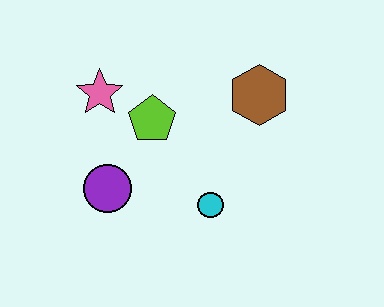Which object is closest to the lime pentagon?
The pink star is closest to the lime pentagon.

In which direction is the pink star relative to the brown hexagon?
The pink star is to the left of the brown hexagon.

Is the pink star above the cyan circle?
Yes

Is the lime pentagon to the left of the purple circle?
No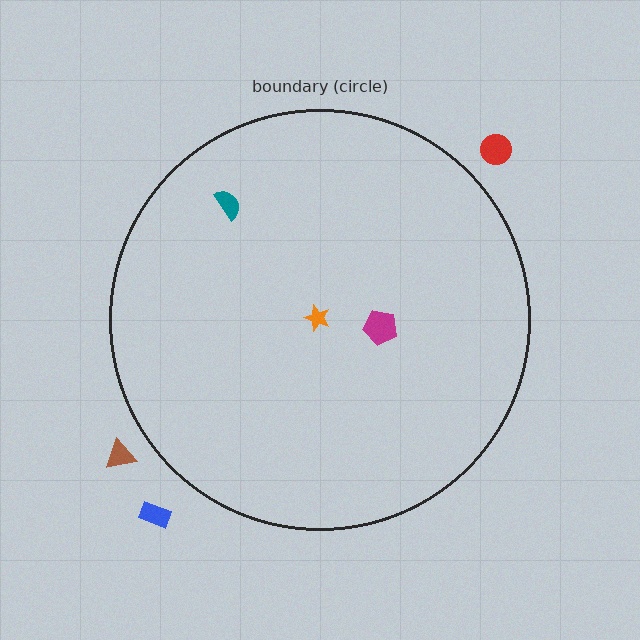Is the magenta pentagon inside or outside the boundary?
Inside.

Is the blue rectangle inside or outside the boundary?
Outside.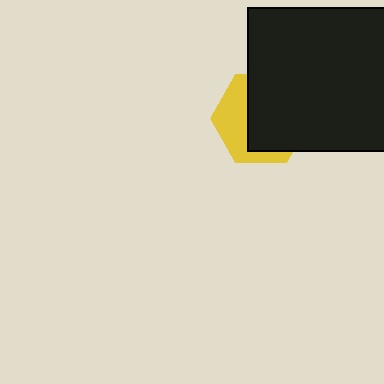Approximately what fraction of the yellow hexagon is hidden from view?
Roughly 60% of the yellow hexagon is hidden behind the black rectangle.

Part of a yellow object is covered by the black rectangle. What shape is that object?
It is a hexagon.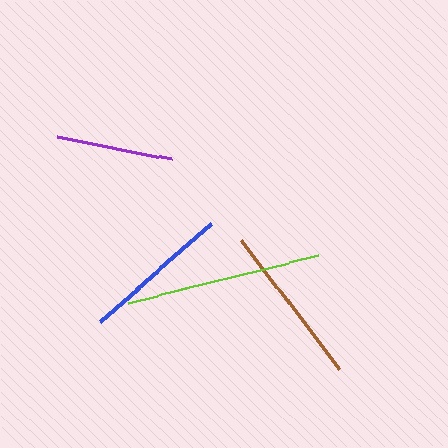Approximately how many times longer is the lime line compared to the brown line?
The lime line is approximately 1.2 times the length of the brown line.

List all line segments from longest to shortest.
From longest to shortest: lime, brown, blue, purple.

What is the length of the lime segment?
The lime segment is approximately 196 pixels long.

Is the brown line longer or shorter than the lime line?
The lime line is longer than the brown line.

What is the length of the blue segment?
The blue segment is approximately 148 pixels long.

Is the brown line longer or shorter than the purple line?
The brown line is longer than the purple line.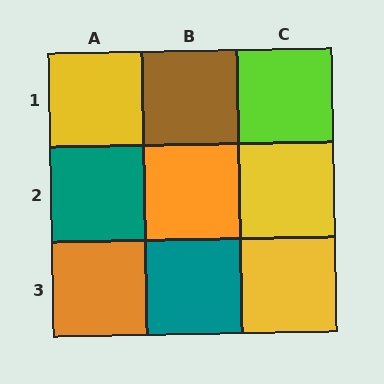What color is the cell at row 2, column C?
Yellow.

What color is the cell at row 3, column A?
Orange.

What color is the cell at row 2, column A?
Teal.